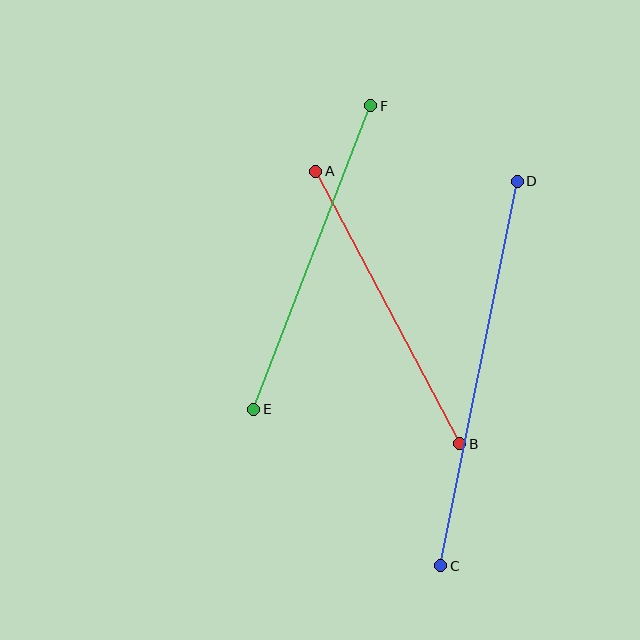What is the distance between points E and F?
The distance is approximately 325 pixels.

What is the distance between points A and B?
The distance is approximately 308 pixels.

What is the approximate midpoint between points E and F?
The midpoint is at approximately (312, 257) pixels.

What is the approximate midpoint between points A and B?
The midpoint is at approximately (388, 308) pixels.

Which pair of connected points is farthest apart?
Points C and D are farthest apart.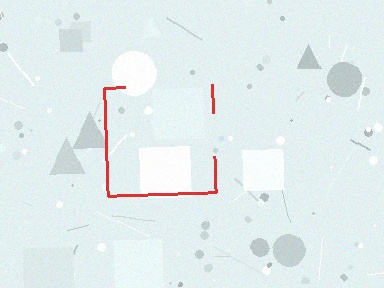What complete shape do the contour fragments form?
The contour fragments form a square.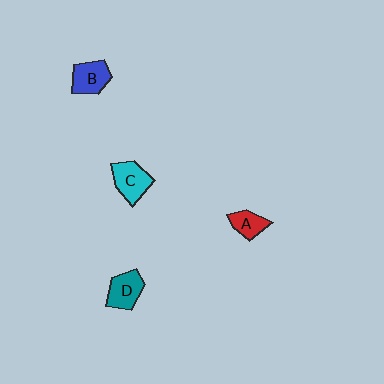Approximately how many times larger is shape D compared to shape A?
Approximately 1.4 times.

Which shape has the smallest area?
Shape A (red).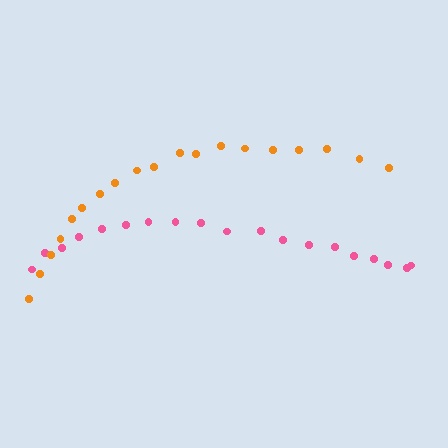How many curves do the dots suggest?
There are 2 distinct paths.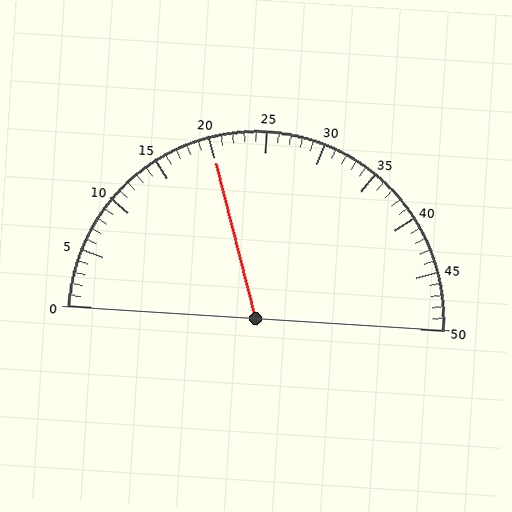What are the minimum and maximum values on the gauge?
The gauge ranges from 0 to 50.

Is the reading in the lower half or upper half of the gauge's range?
The reading is in the lower half of the range (0 to 50).